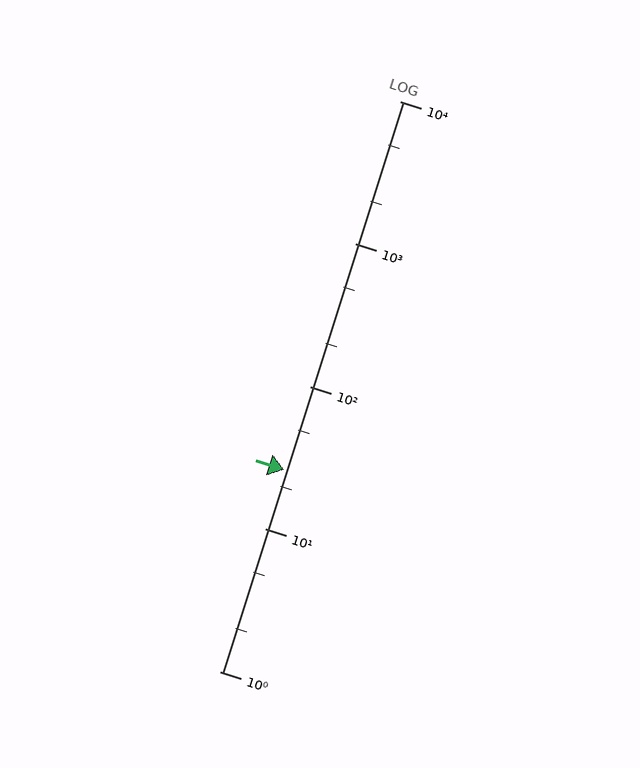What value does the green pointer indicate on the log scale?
The pointer indicates approximately 26.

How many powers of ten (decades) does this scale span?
The scale spans 4 decades, from 1 to 10000.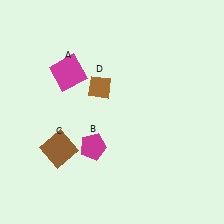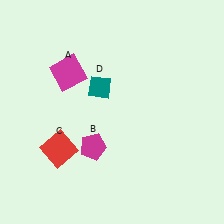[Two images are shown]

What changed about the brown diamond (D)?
In Image 1, D is brown. In Image 2, it changed to teal.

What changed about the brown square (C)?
In Image 1, C is brown. In Image 2, it changed to red.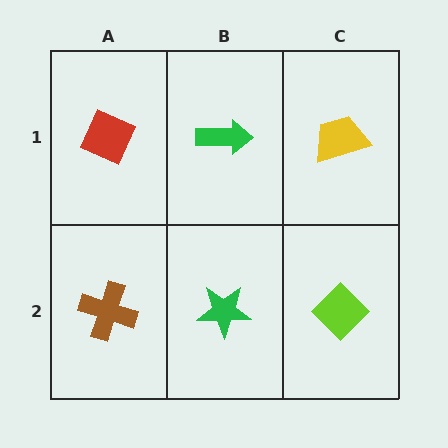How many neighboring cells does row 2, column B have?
3.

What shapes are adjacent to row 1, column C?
A lime diamond (row 2, column C), a green arrow (row 1, column B).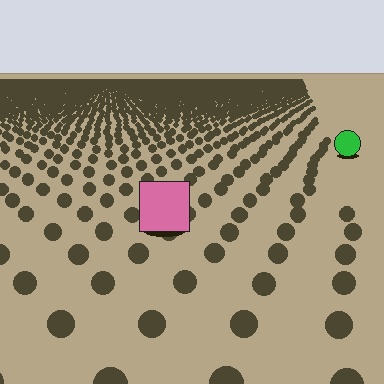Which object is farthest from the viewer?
The green circle is farthest from the viewer. It appears smaller and the ground texture around it is denser.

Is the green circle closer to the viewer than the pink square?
No. The pink square is closer — you can tell from the texture gradient: the ground texture is coarser near it.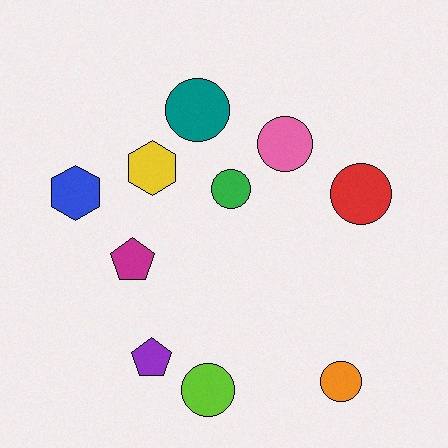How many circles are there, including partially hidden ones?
There are 6 circles.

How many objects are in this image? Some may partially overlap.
There are 10 objects.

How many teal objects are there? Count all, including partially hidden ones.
There is 1 teal object.